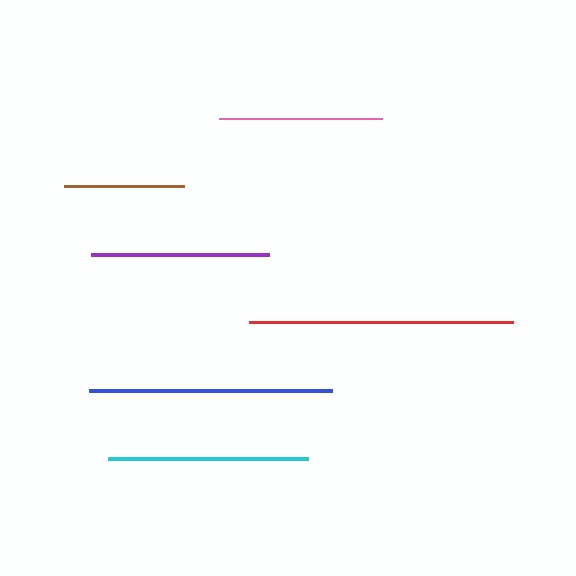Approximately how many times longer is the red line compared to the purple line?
The red line is approximately 1.5 times the length of the purple line.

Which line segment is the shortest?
The brown line is the shortest at approximately 120 pixels.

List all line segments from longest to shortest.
From longest to shortest: red, blue, cyan, purple, pink, brown.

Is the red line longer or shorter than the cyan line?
The red line is longer than the cyan line.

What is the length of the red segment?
The red segment is approximately 264 pixels long.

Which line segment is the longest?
The red line is the longest at approximately 264 pixels.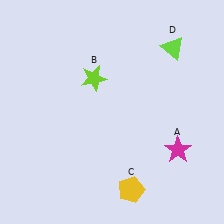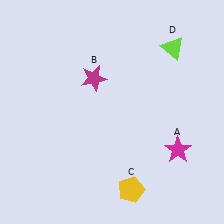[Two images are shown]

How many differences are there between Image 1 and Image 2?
There is 1 difference between the two images.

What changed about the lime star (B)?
In Image 1, B is lime. In Image 2, it changed to magenta.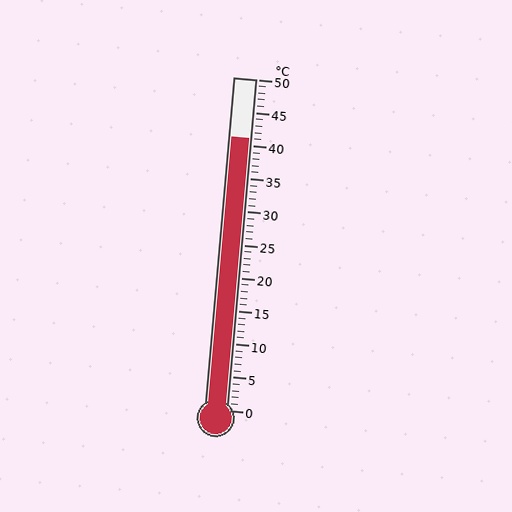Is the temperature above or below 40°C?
The temperature is above 40°C.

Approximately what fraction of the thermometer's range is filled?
The thermometer is filled to approximately 80% of its range.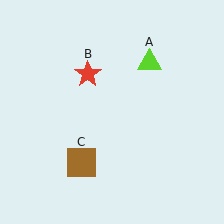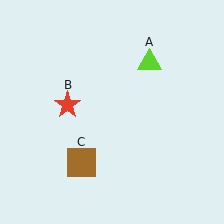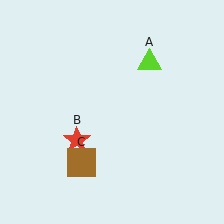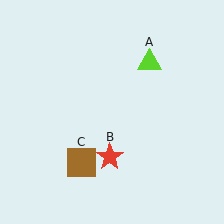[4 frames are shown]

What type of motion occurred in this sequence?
The red star (object B) rotated counterclockwise around the center of the scene.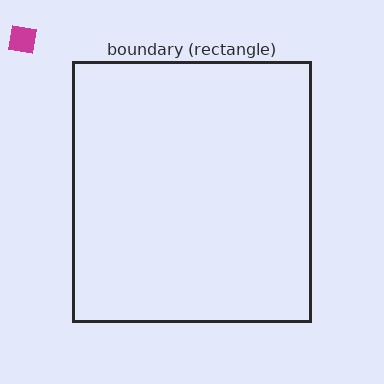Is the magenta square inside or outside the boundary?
Outside.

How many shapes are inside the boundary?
0 inside, 1 outside.